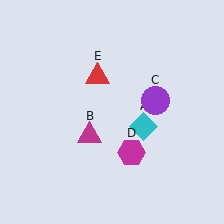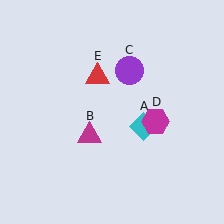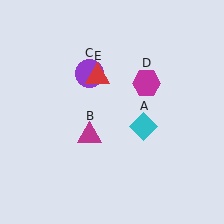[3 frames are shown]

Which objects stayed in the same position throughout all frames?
Cyan diamond (object A) and magenta triangle (object B) and red triangle (object E) remained stationary.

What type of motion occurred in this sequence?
The purple circle (object C), magenta hexagon (object D) rotated counterclockwise around the center of the scene.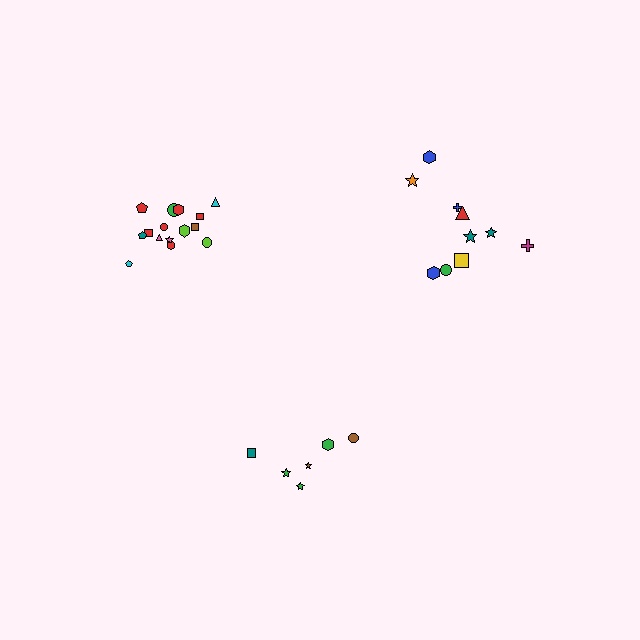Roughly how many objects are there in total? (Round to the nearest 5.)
Roughly 30 objects in total.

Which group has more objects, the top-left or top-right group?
The top-left group.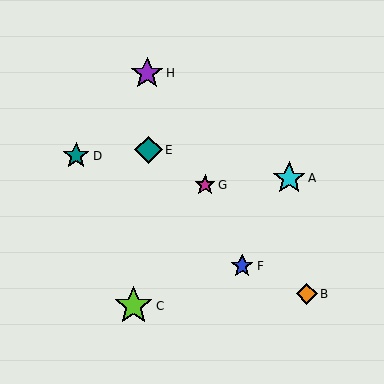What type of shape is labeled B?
Shape B is an orange diamond.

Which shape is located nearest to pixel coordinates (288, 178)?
The cyan star (labeled A) at (289, 178) is nearest to that location.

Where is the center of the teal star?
The center of the teal star is at (76, 156).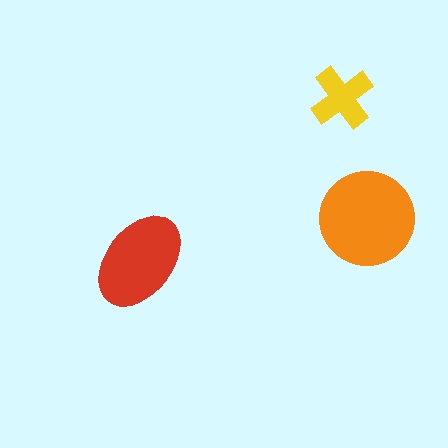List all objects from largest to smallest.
The orange circle, the red ellipse, the yellow cross.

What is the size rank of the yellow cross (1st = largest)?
3rd.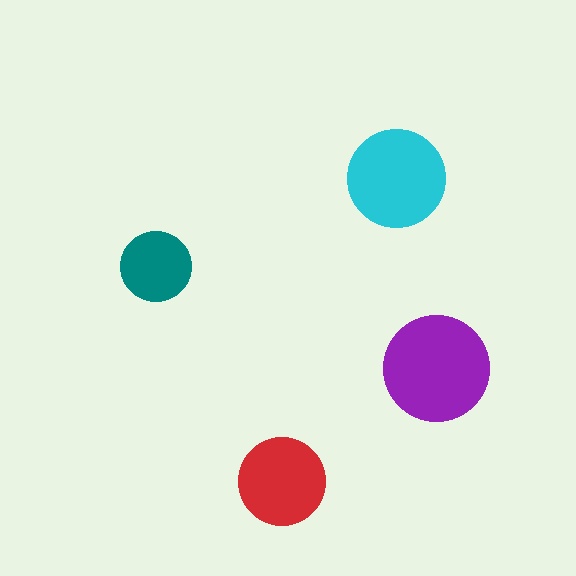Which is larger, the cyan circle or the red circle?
The cyan one.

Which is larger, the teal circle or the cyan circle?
The cyan one.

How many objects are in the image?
There are 4 objects in the image.